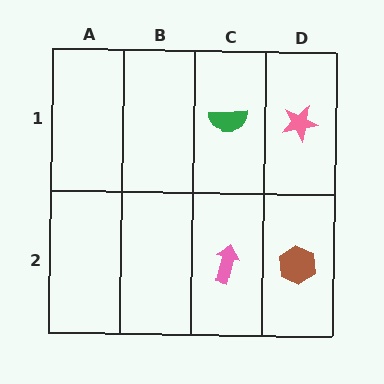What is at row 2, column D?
A brown hexagon.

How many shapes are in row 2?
2 shapes.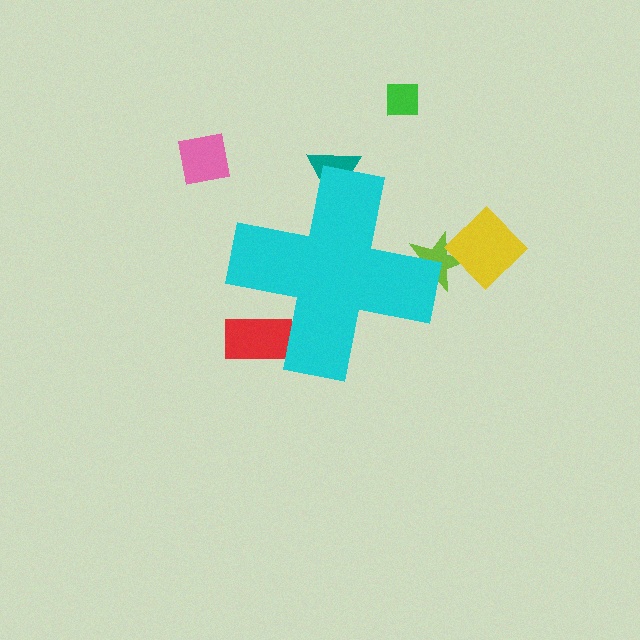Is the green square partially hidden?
No, the green square is fully visible.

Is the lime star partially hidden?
Yes, the lime star is partially hidden behind the cyan cross.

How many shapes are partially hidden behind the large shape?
3 shapes are partially hidden.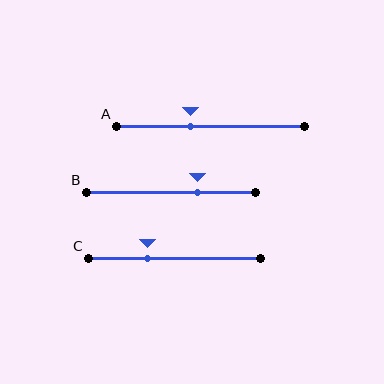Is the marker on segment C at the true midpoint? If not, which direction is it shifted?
No, the marker on segment C is shifted to the left by about 15% of the segment length.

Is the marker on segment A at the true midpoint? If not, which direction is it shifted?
No, the marker on segment A is shifted to the left by about 10% of the segment length.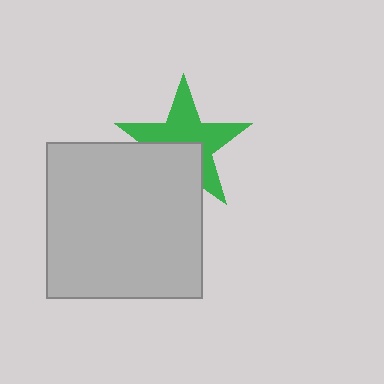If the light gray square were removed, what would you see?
You would see the complete green star.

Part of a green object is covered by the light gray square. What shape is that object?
It is a star.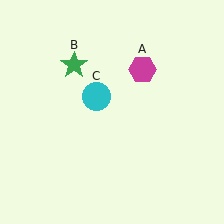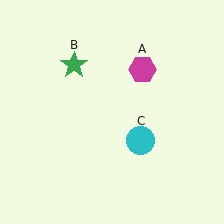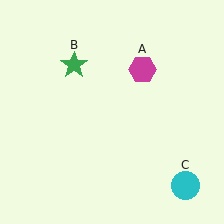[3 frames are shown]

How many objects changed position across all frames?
1 object changed position: cyan circle (object C).